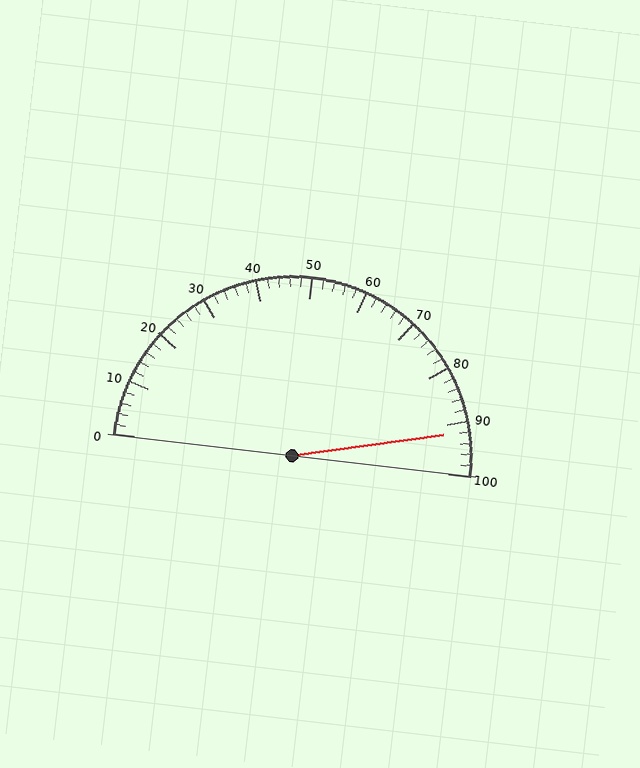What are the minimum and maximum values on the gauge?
The gauge ranges from 0 to 100.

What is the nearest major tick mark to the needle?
The nearest major tick mark is 90.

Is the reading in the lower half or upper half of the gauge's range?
The reading is in the upper half of the range (0 to 100).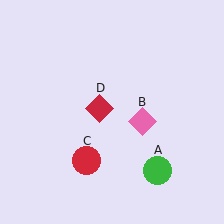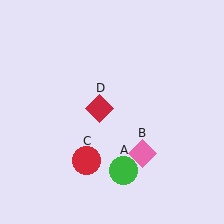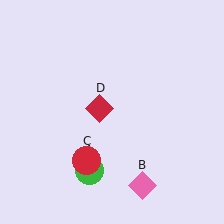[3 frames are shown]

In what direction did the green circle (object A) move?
The green circle (object A) moved left.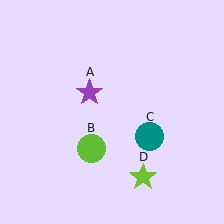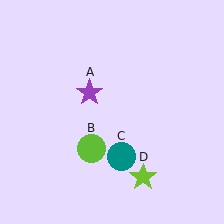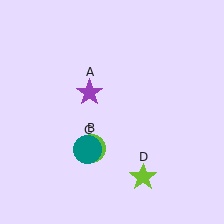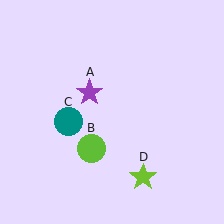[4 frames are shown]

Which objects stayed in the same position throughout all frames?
Purple star (object A) and lime circle (object B) and lime star (object D) remained stationary.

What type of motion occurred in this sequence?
The teal circle (object C) rotated clockwise around the center of the scene.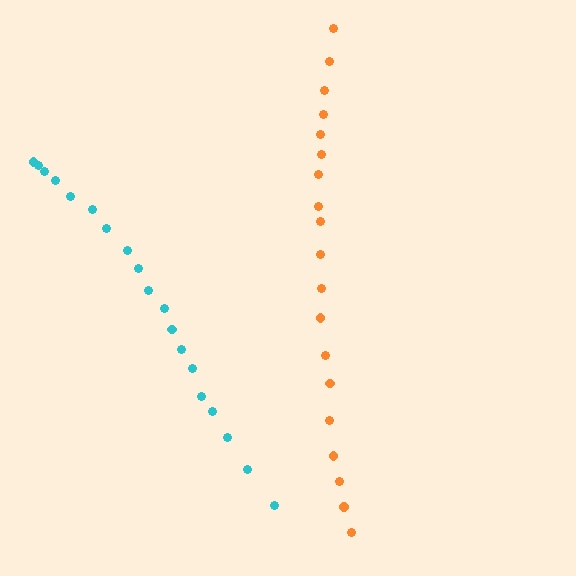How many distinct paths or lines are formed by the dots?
There are 2 distinct paths.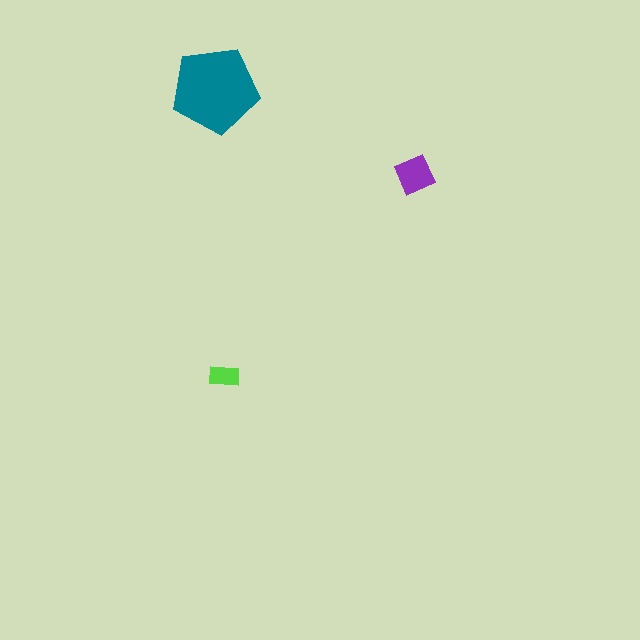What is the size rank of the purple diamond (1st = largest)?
2nd.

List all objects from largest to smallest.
The teal pentagon, the purple diamond, the lime rectangle.